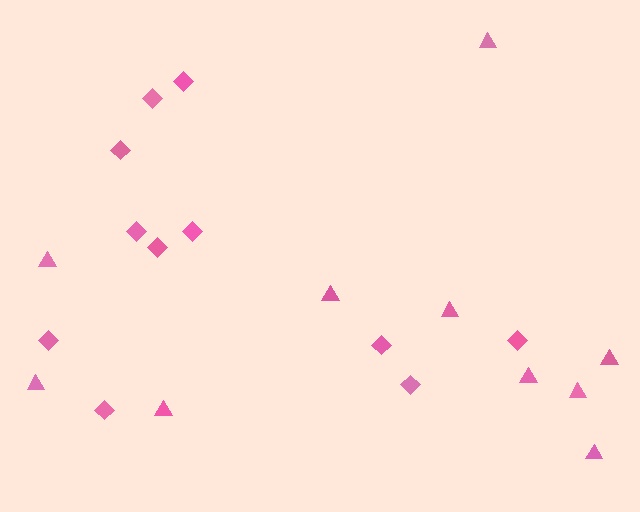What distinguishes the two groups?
There are 2 groups: one group of triangles (10) and one group of diamonds (11).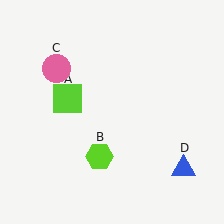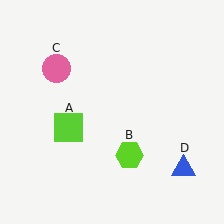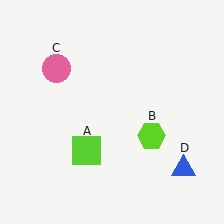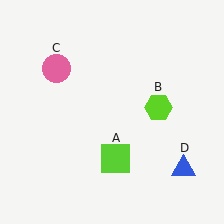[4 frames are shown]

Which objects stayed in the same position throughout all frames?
Pink circle (object C) and blue triangle (object D) remained stationary.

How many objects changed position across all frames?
2 objects changed position: lime square (object A), lime hexagon (object B).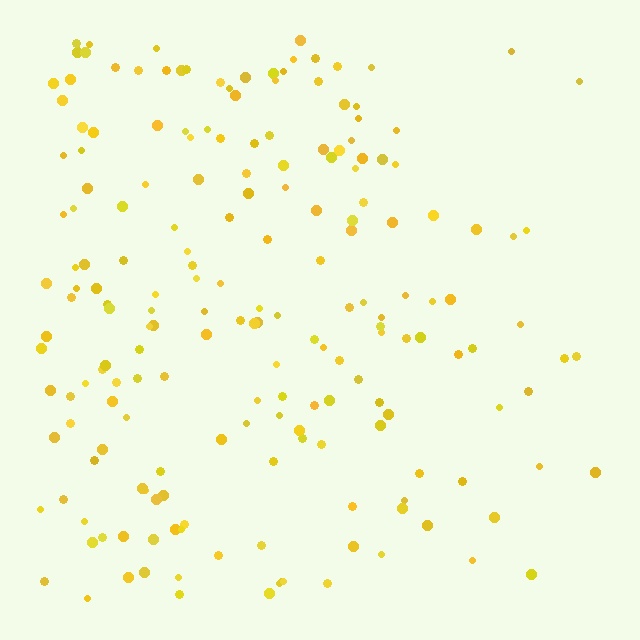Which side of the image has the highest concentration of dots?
The left.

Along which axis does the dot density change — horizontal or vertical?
Horizontal.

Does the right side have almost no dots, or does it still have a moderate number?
Still a moderate number, just noticeably fewer than the left.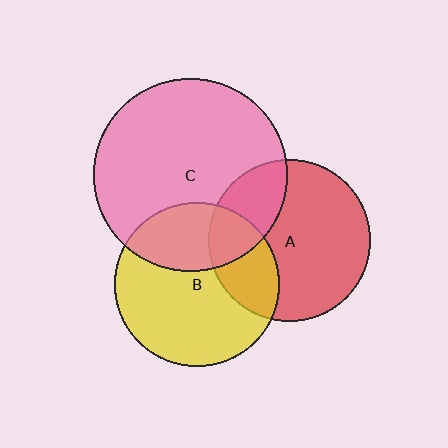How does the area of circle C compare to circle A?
Approximately 1.4 times.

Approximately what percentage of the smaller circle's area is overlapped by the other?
Approximately 25%.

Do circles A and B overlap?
Yes.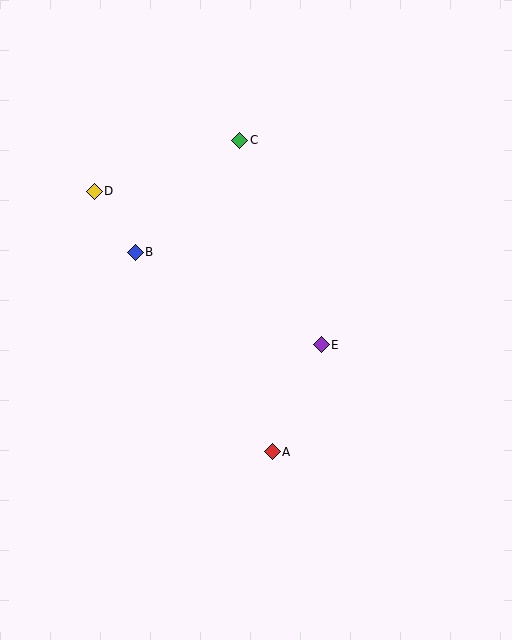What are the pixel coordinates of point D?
Point D is at (94, 191).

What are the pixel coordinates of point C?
Point C is at (240, 140).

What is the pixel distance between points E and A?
The distance between E and A is 118 pixels.